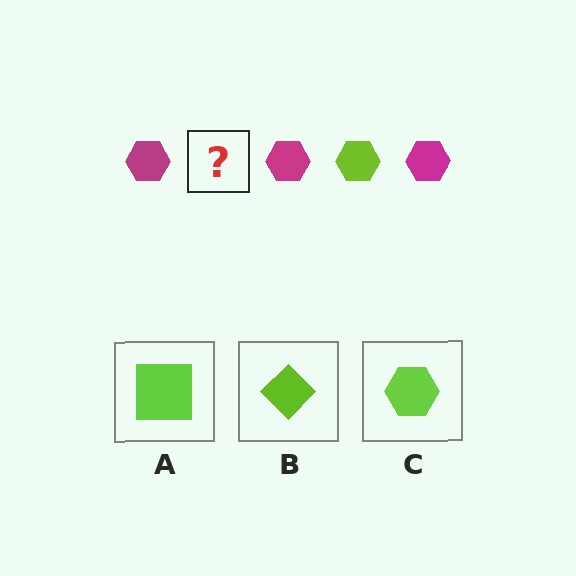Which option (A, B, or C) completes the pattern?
C.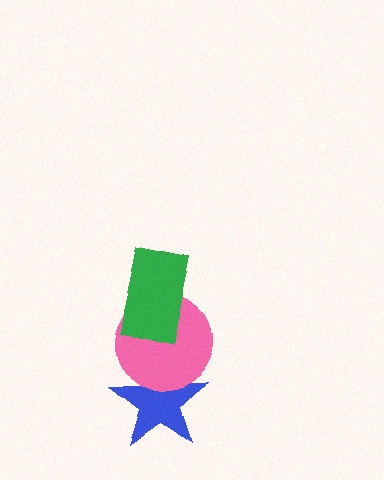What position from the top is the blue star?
The blue star is 3rd from the top.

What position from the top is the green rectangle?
The green rectangle is 1st from the top.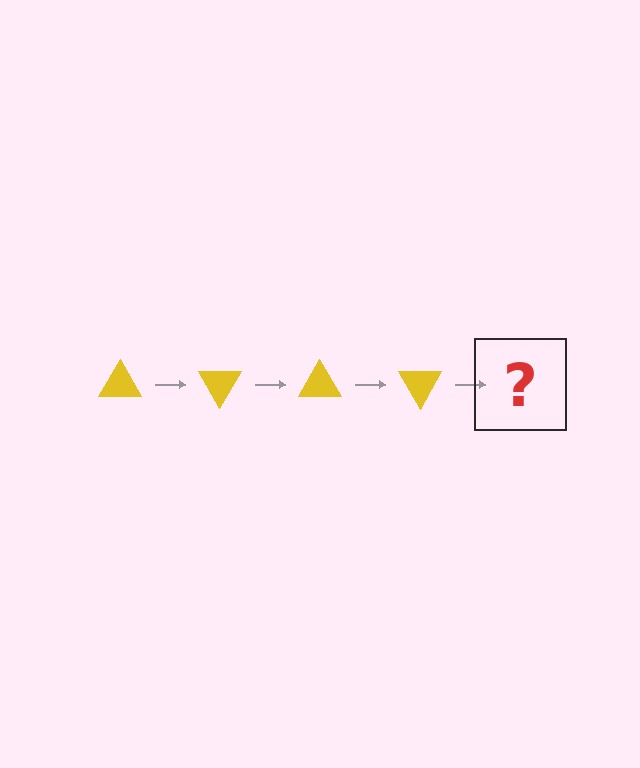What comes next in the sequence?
The next element should be a yellow triangle rotated 240 degrees.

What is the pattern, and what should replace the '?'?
The pattern is that the triangle rotates 60 degrees each step. The '?' should be a yellow triangle rotated 240 degrees.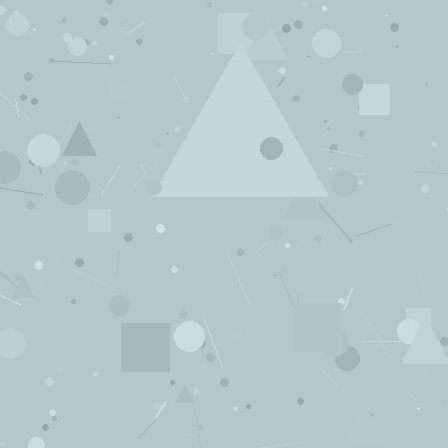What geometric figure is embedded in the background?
A triangle is embedded in the background.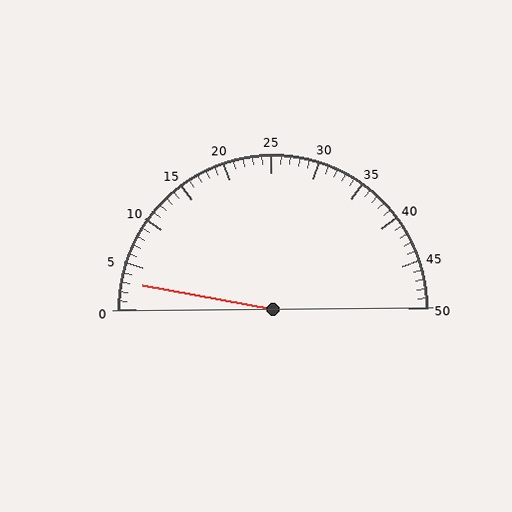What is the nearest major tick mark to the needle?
The nearest major tick mark is 5.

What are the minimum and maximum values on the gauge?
The gauge ranges from 0 to 50.